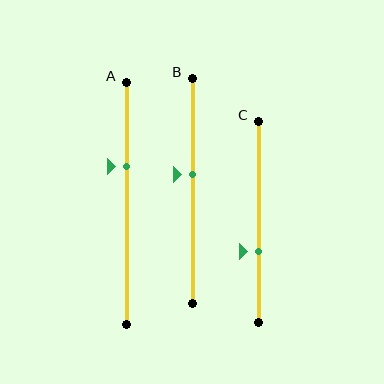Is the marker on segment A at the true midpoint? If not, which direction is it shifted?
No, the marker on segment A is shifted upward by about 15% of the segment length.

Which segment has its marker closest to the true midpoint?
Segment B has its marker closest to the true midpoint.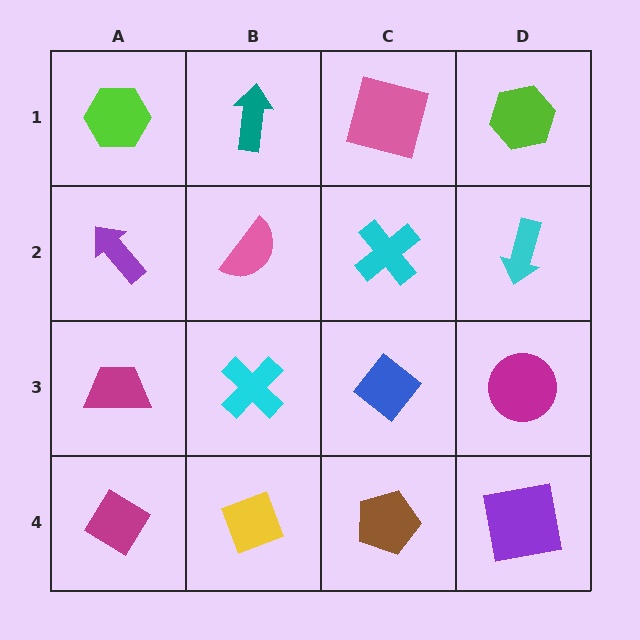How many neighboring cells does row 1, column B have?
3.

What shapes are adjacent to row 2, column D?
A lime hexagon (row 1, column D), a magenta circle (row 3, column D), a cyan cross (row 2, column C).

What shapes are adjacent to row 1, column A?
A purple arrow (row 2, column A), a teal arrow (row 1, column B).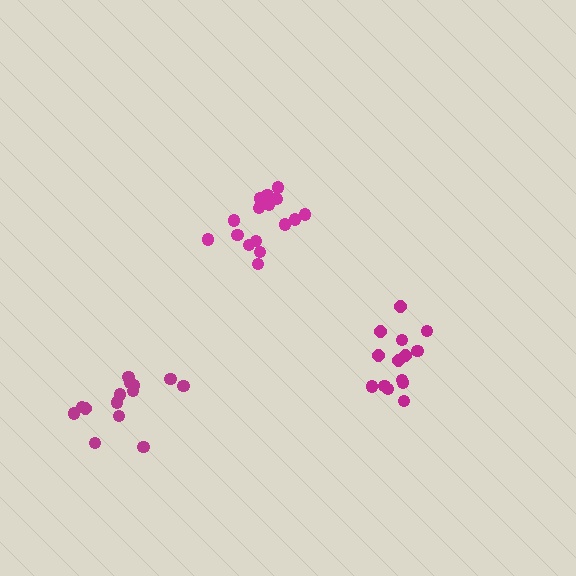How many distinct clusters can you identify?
There are 3 distinct clusters.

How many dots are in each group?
Group 1: 17 dots, Group 2: 14 dots, Group 3: 14 dots (45 total).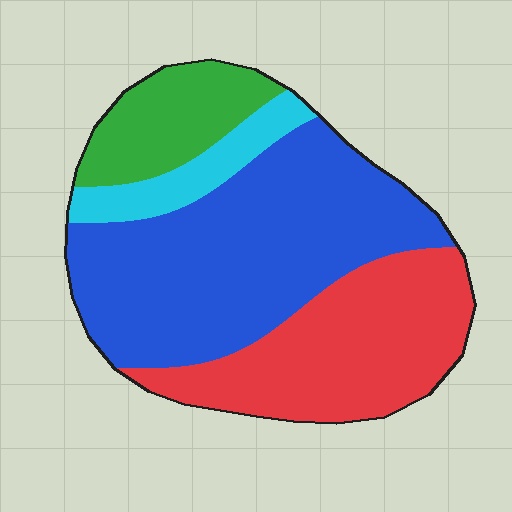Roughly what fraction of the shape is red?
Red takes up between a sixth and a third of the shape.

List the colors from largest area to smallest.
From largest to smallest: blue, red, green, cyan.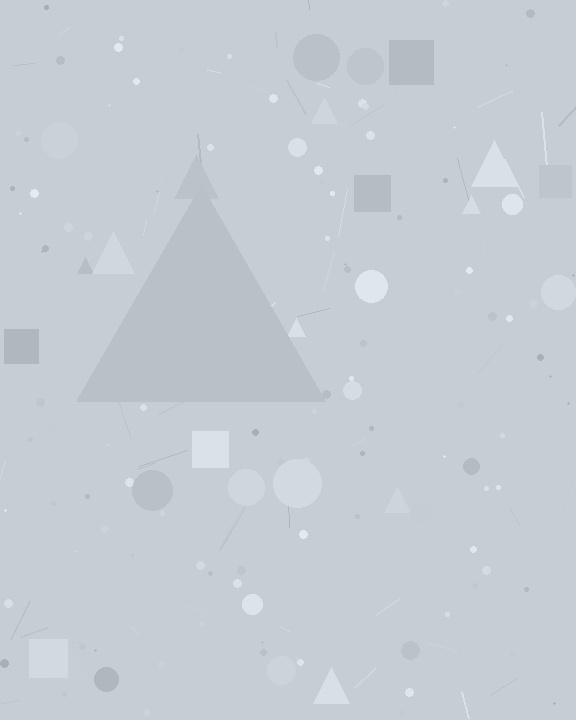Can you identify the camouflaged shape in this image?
The camouflaged shape is a triangle.